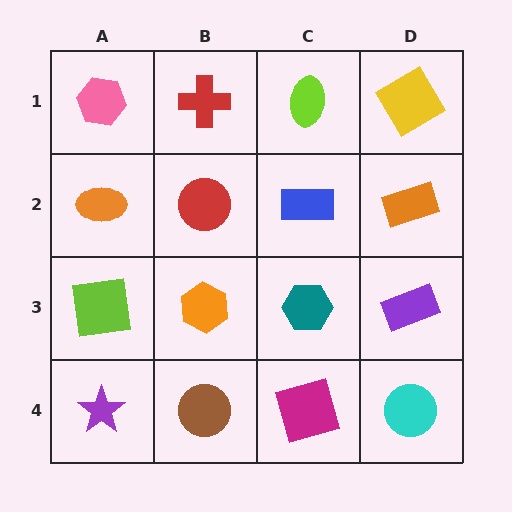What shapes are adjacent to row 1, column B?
A red circle (row 2, column B), a pink hexagon (row 1, column A), a lime ellipse (row 1, column C).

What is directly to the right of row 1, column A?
A red cross.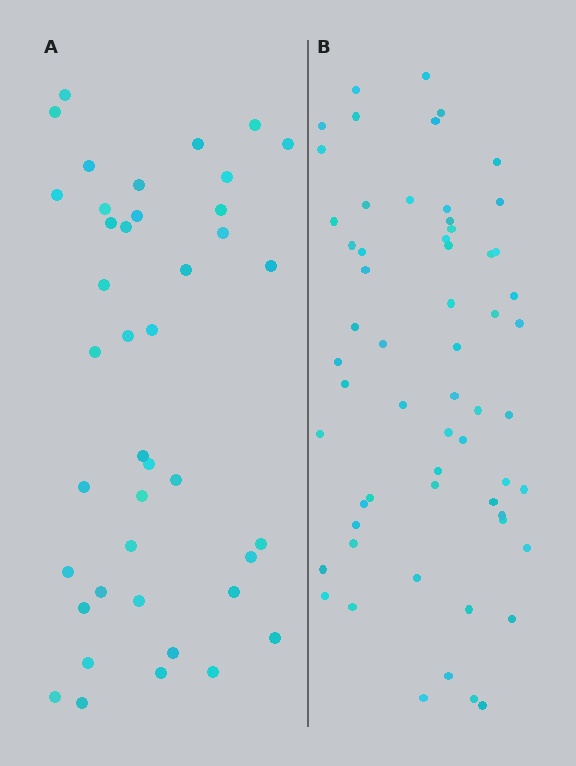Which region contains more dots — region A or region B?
Region B (the right region) has more dots.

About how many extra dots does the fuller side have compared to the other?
Region B has approximately 20 more dots than region A.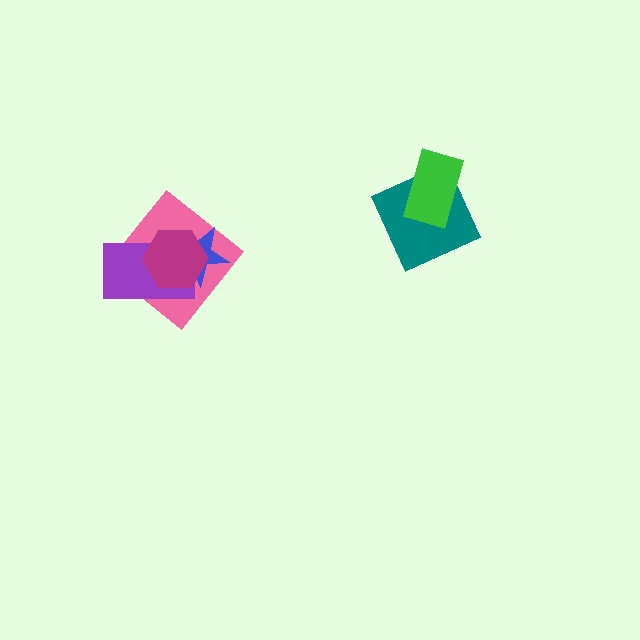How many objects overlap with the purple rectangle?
3 objects overlap with the purple rectangle.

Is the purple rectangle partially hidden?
Yes, it is partially covered by another shape.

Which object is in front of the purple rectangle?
The magenta hexagon is in front of the purple rectangle.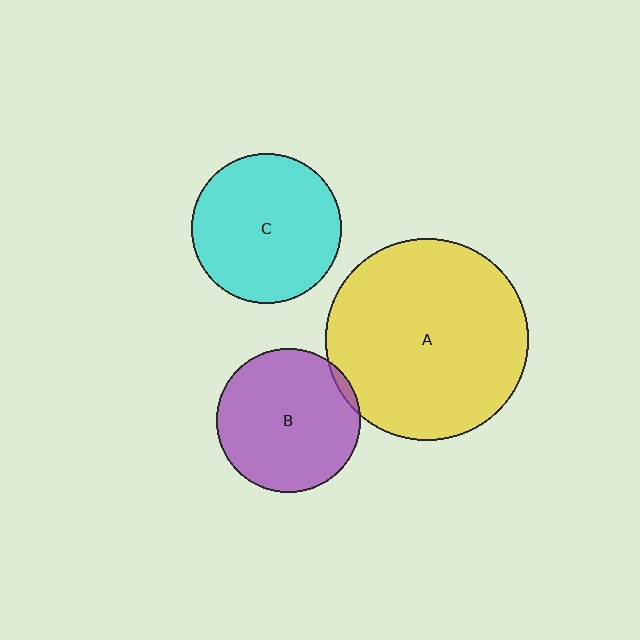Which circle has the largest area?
Circle A (yellow).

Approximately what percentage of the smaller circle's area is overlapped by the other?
Approximately 5%.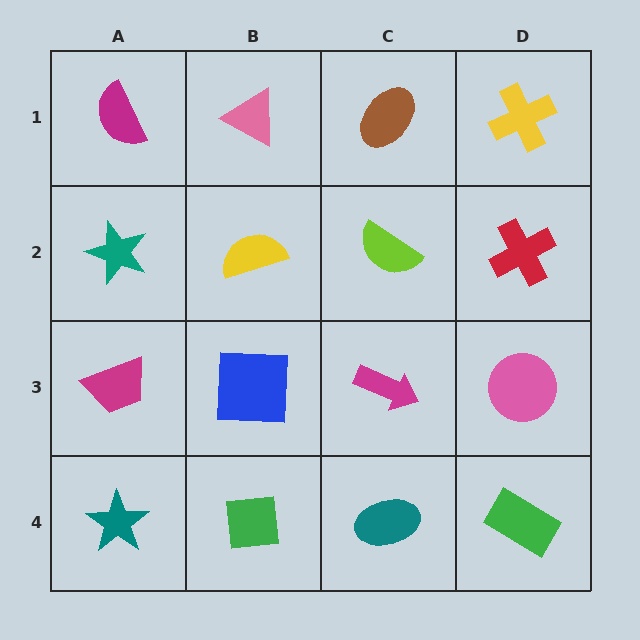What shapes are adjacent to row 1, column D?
A red cross (row 2, column D), a brown ellipse (row 1, column C).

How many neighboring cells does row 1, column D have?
2.